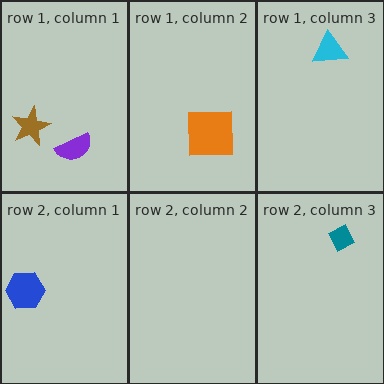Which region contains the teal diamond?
The row 2, column 3 region.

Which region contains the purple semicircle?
The row 1, column 1 region.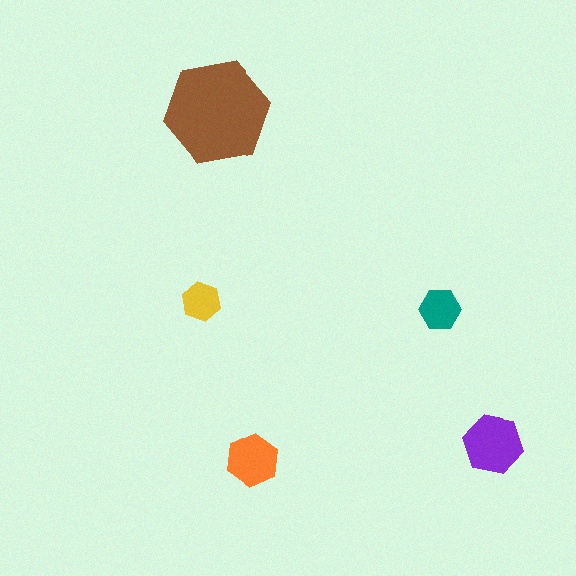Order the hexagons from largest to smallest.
the brown one, the purple one, the orange one, the teal one, the yellow one.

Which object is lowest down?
The orange hexagon is bottommost.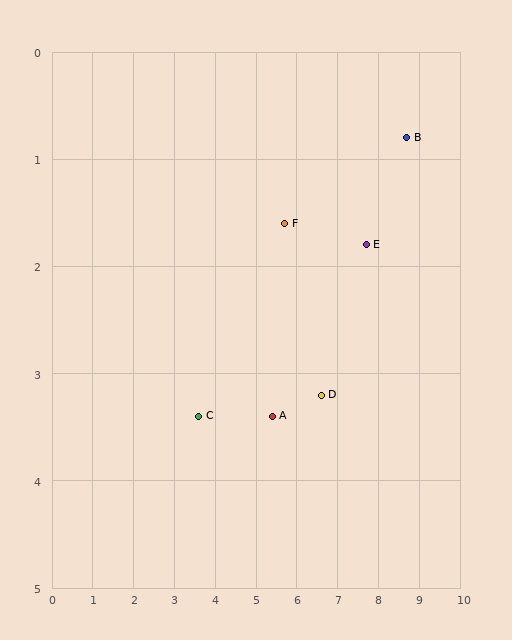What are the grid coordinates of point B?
Point B is at approximately (8.7, 0.8).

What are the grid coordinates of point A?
Point A is at approximately (5.4, 3.4).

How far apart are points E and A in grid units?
Points E and A are about 2.8 grid units apart.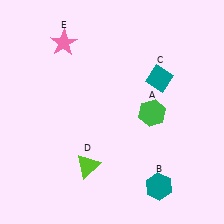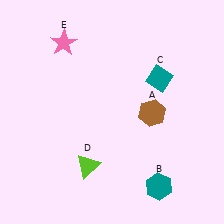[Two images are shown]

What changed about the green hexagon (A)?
In Image 1, A is green. In Image 2, it changed to brown.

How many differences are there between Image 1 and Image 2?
There is 1 difference between the two images.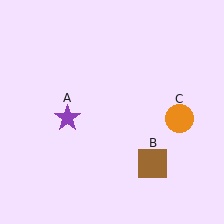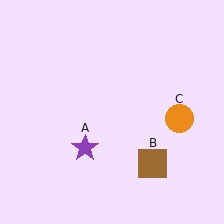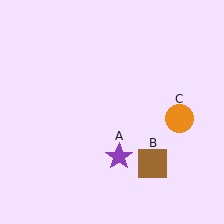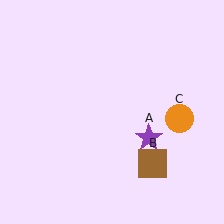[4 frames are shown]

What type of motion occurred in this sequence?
The purple star (object A) rotated counterclockwise around the center of the scene.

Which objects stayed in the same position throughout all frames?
Brown square (object B) and orange circle (object C) remained stationary.